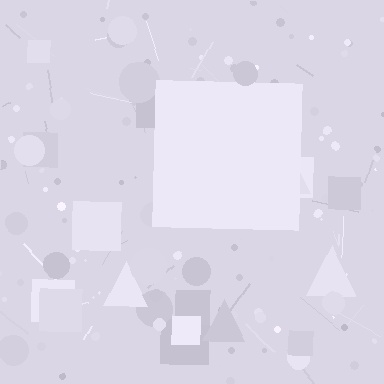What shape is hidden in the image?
A square is hidden in the image.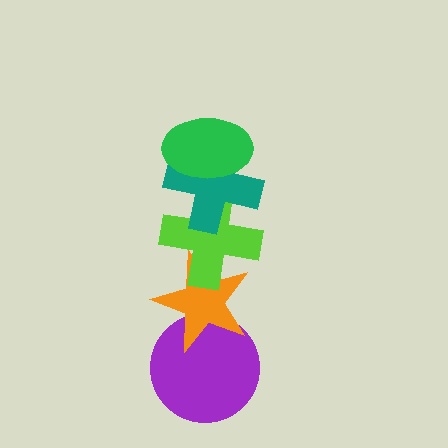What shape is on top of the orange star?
The lime cross is on top of the orange star.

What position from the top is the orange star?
The orange star is 4th from the top.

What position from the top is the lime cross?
The lime cross is 3rd from the top.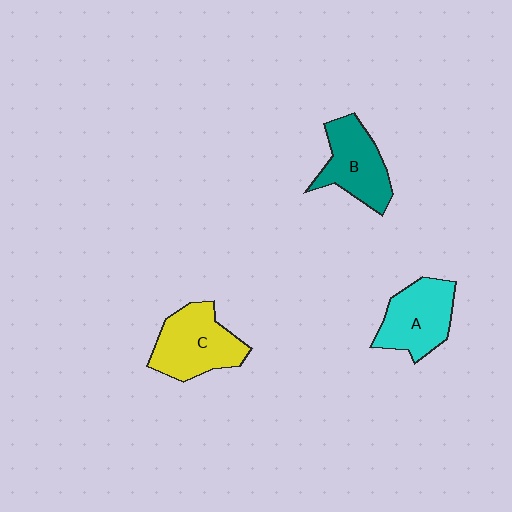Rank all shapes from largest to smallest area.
From largest to smallest: C (yellow), A (cyan), B (teal).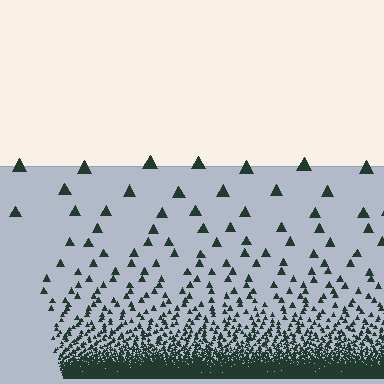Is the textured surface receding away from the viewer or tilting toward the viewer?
The surface appears to tilt toward the viewer. Texture elements get larger and sparser toward the top.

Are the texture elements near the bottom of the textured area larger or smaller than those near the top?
Smaller. The gradient is inverted — elements near the bottom are smaller and denser.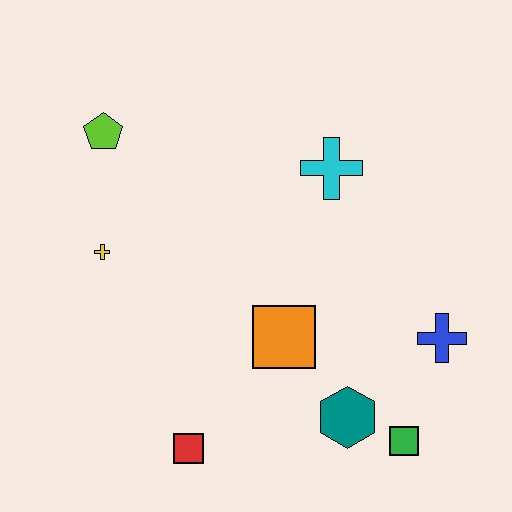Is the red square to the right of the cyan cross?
No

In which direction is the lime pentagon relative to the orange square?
The lime pentagon is above the orange square.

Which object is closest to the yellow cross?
The lime pentagon is closest to the yellow cross.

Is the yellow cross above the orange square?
Yes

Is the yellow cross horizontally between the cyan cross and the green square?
No